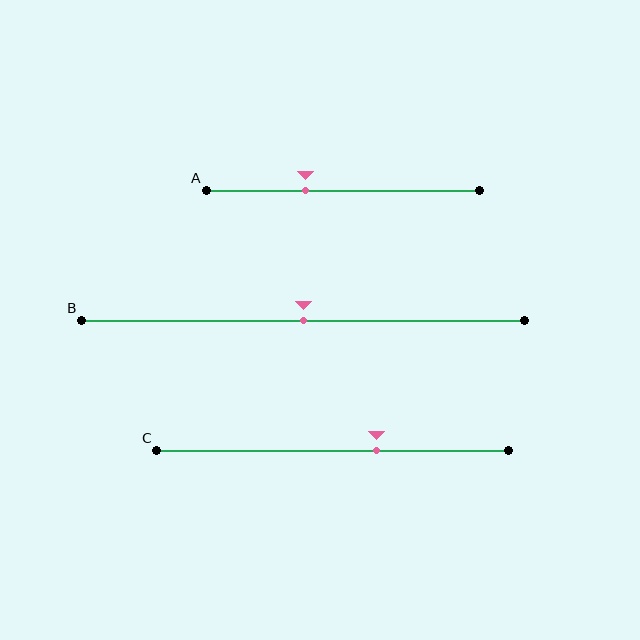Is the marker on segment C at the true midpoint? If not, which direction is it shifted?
No, the marker on segment C is shifted to the right by about 13% of the segment length.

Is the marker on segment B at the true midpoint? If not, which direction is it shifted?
Yes, the marker on segment B is at the true midpoint.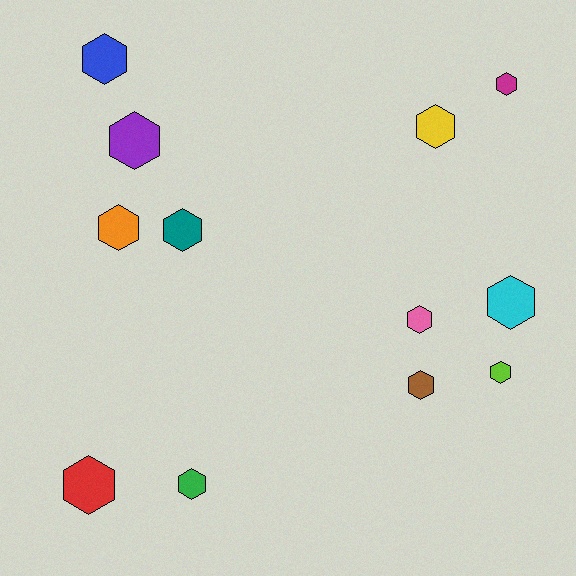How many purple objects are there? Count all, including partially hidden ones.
There is 1 purple object.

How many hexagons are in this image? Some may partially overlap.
There are 12 hexagons.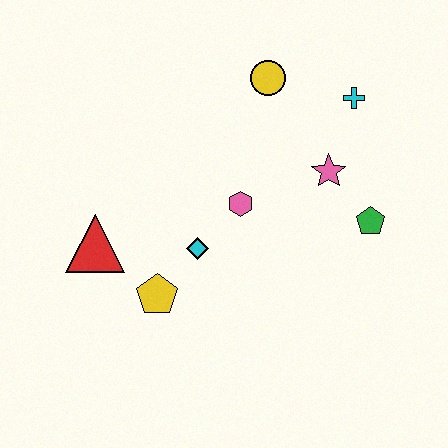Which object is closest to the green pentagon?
The pink star is closest to the green pentagon.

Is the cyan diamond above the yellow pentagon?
Yes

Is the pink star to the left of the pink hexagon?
No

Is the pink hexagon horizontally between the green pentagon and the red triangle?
Yes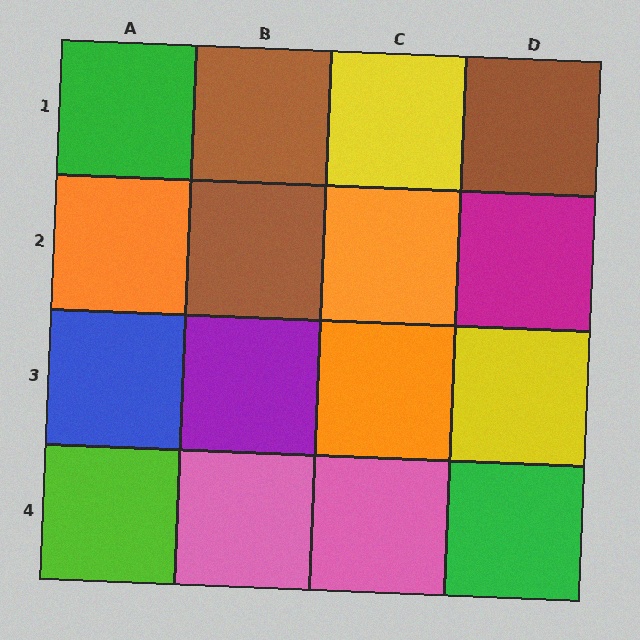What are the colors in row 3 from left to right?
Blue, purple, orange, yellow.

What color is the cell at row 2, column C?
Orange.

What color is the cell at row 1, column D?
Brown.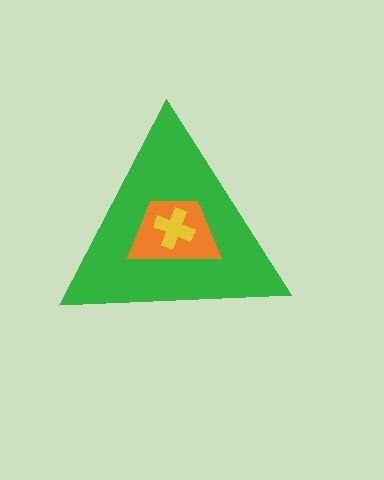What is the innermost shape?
The yellow cross.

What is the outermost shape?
The green triangle.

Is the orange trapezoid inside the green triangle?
Yes.